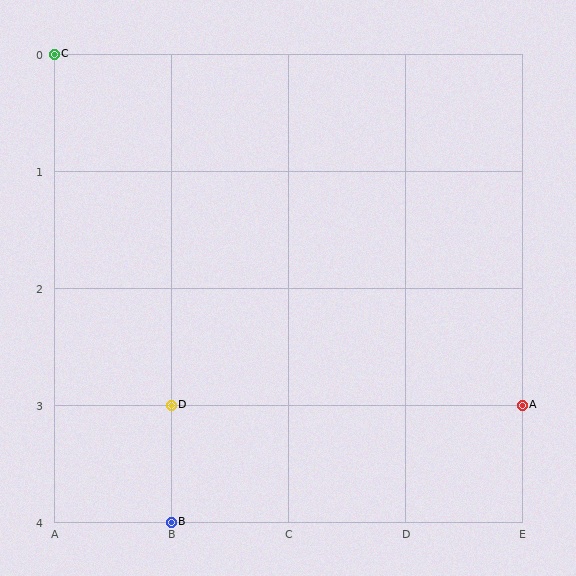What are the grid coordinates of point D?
Point D is at grid coordinates (B, 3).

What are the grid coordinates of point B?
Point B is at grid coordinates (B, 4).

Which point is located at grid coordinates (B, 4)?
Point B is at (B, 4).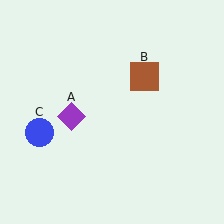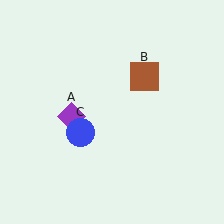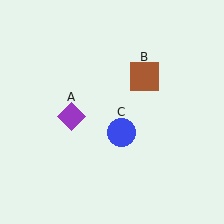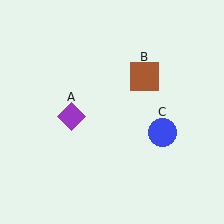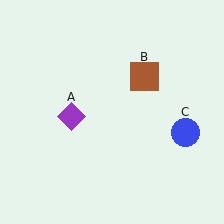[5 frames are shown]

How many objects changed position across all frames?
1 object changed position: blue circle (object C).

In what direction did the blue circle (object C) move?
The blue circle (object C) moved right.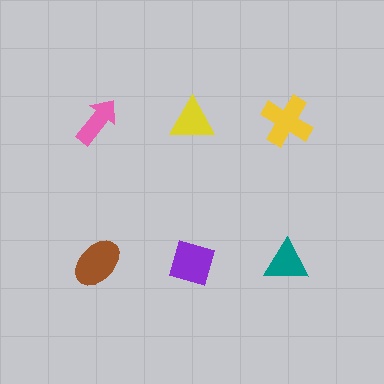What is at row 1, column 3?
A yellow cross.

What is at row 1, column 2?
A yellow triangle.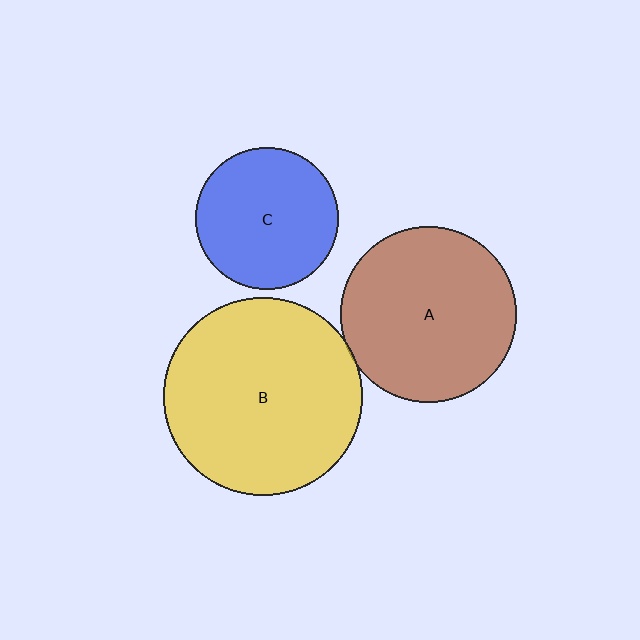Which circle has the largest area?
Circle B (yellow).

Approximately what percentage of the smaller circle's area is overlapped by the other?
Approximately 5%.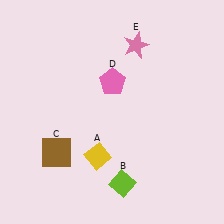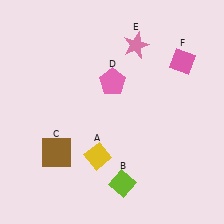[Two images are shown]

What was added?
A pink diamond (F) was added in Image 2.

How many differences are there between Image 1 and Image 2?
There is 1 difference between the two images.